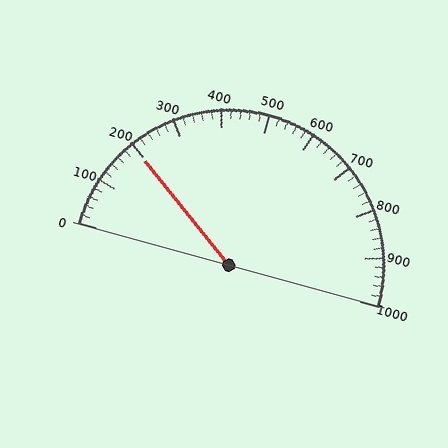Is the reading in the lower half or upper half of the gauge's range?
The reading is in the lower half of the range (0 to 1000).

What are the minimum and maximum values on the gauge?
The gauge ranges from 0 to 1000.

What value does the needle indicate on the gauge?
The needle indicates approximately 200.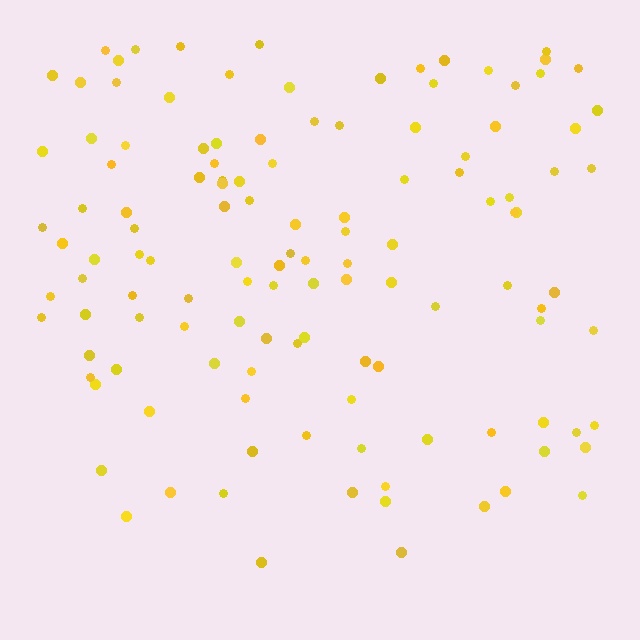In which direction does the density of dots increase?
From bottom to top, with the top side densest.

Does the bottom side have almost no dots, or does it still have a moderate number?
Still a moderate number, just noticeably fewer than the top.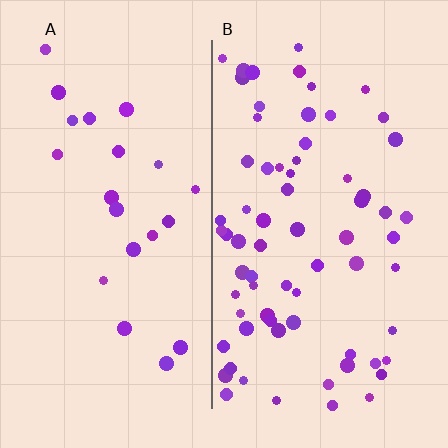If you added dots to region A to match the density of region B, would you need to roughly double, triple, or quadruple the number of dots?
Approximately triple.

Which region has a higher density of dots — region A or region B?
B (the right).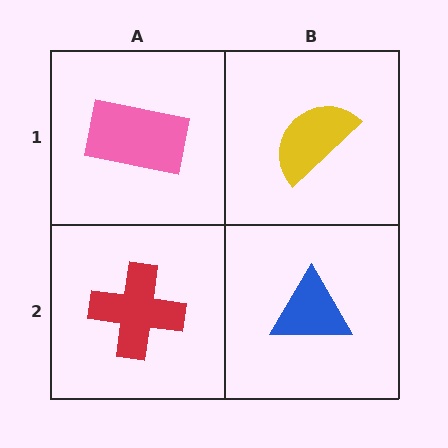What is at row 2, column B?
A blue triangle.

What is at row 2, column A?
A red cross.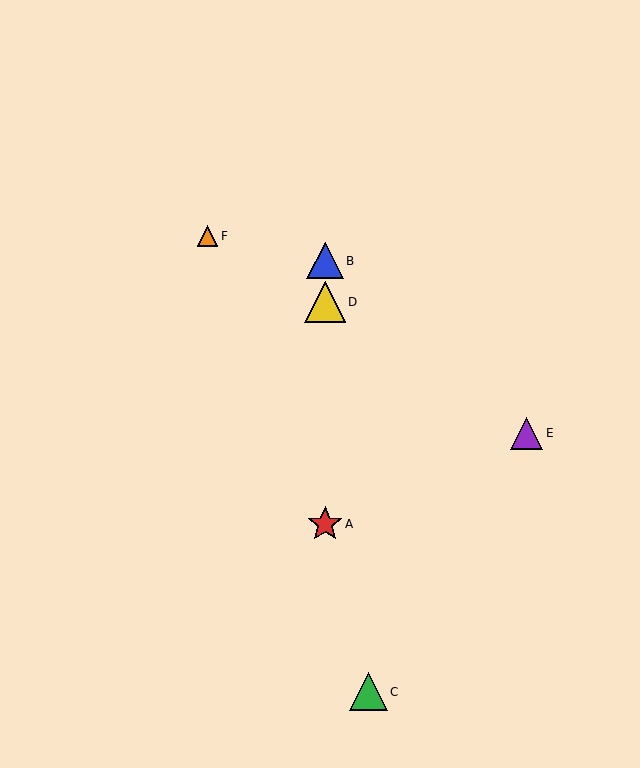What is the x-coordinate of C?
Object C is at x≈368.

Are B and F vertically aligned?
No, B is at x≈325 and F is at x≈208.